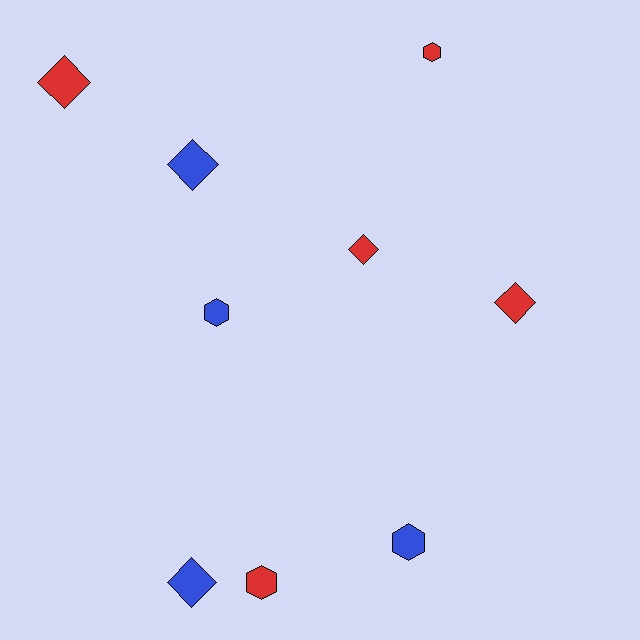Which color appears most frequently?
Red, with 5 objects.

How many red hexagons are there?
There are 2 red hexagons.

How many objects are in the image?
There are 9 objects.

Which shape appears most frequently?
Diamond, with 5 objects.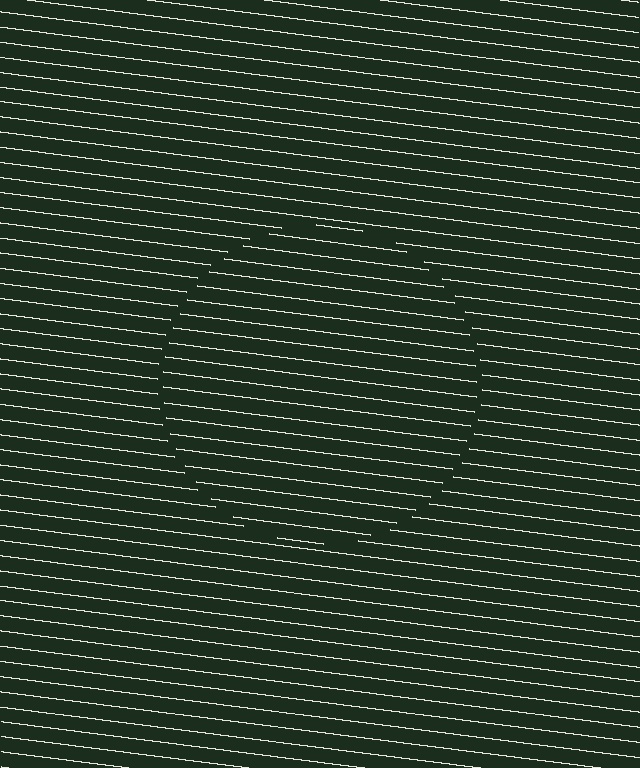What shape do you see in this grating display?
An illusory circle. The interior of the shape contains the same grating, shifted by half a period — the contour is defined by the phase discontinuity where line-ends from the inner and outer gratings abut.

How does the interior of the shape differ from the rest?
The interior of the shape contains the same grating, shifted by half a period — the contour is defined by the phase discontinuity where line-ends from the inner and outer gratings abut.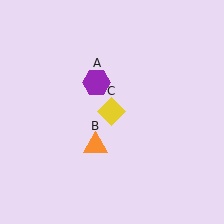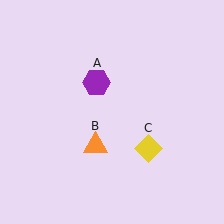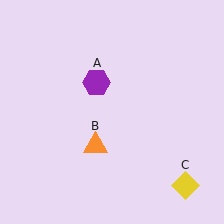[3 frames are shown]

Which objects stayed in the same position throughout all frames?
Purple hexagon (object A) and orange triangle (object B) remained stationary.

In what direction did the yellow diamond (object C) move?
The yellow diamond (object C) moved down and to the right.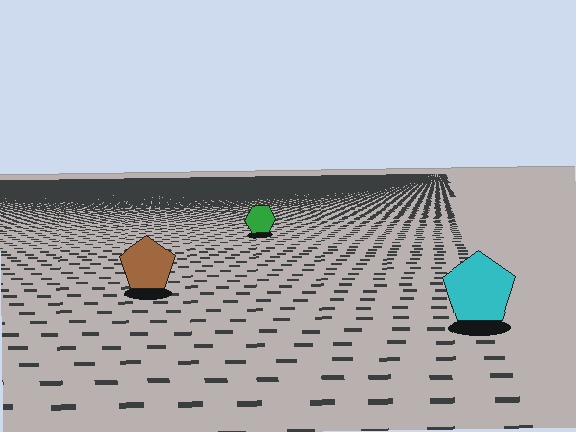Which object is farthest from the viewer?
The green hexagon is farthest from the viewer. It appears smaller and the ground texture around it is denser.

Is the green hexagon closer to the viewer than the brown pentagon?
No. The brown pentagon is closer — you can tell from the texture gradient: the ground texture is coarser near it.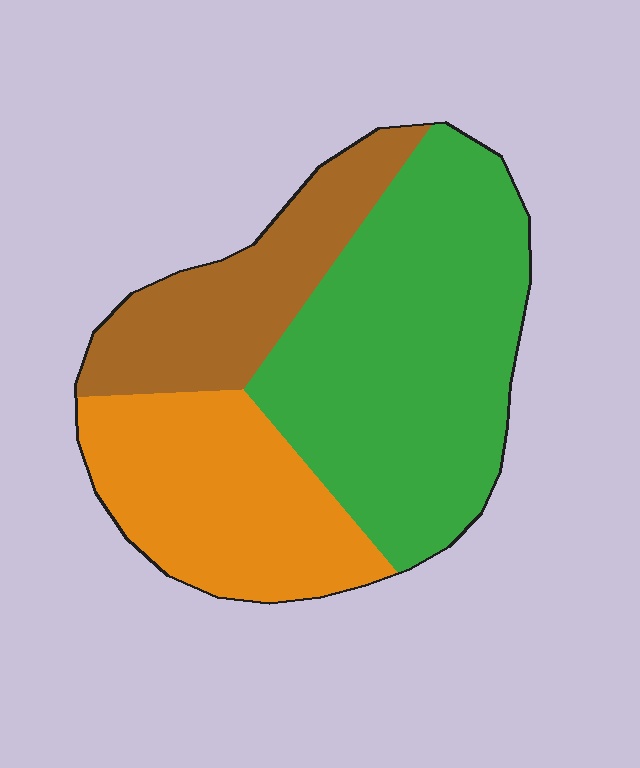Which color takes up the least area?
Brown, at roughly 20%.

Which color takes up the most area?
Green, at roughly 50%.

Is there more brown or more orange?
Orange.